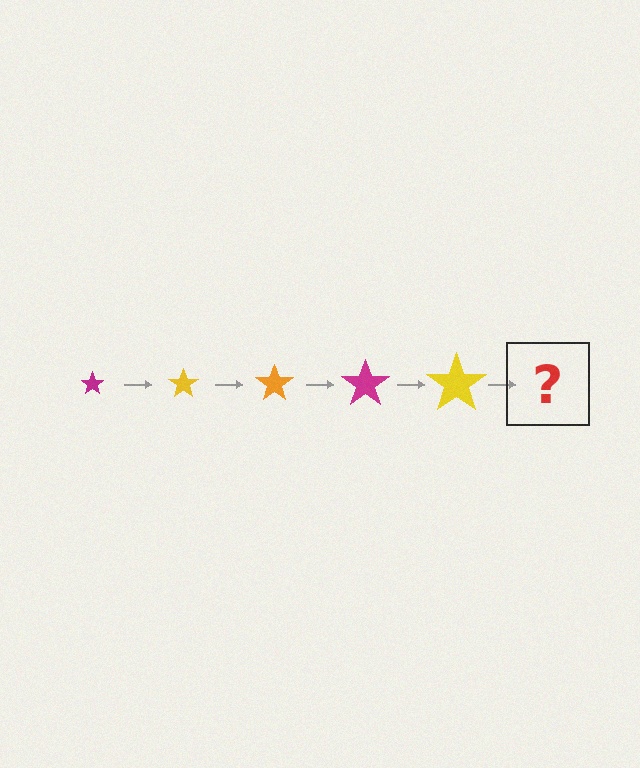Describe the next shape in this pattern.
It should be an orange star, larger than the previous one.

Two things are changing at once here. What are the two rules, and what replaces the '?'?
The two rules are that the star grows larger each step and the color cycles through magenta, yellow, and orange. The '?' should be an orange star, larger than the previous one.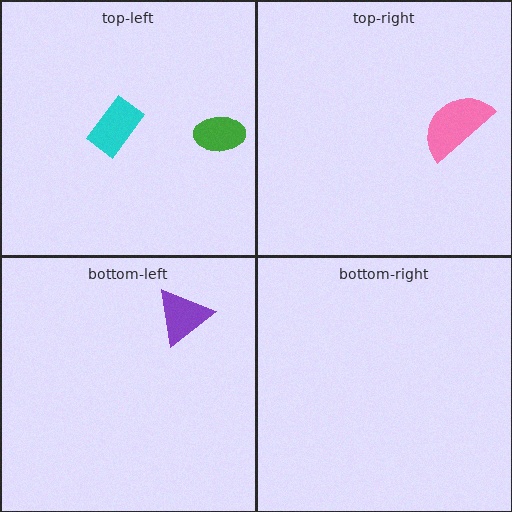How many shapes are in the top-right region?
1.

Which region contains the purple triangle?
The bottom-left region.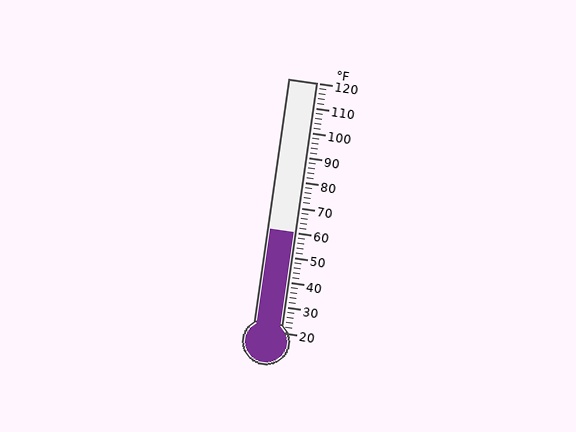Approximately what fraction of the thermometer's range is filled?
The thermometer is filled to approximately 40% of its range.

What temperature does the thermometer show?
The thermometer shows approximately 60°F.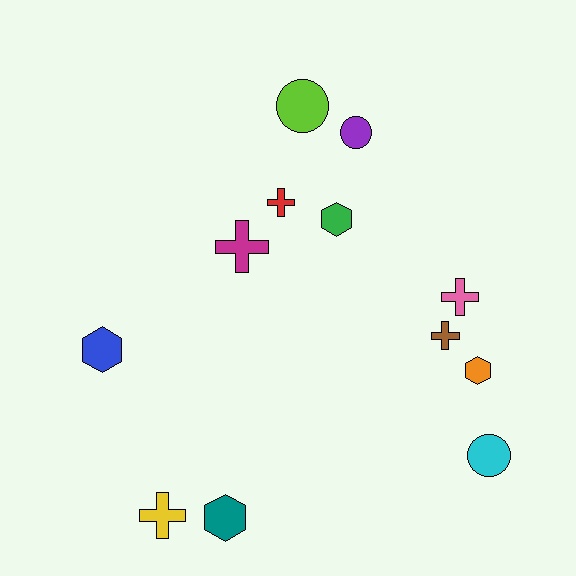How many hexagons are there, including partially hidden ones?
There are 4 hexagons.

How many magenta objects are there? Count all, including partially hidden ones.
There is 1 magenta object.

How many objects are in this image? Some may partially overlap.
There are 12 objects.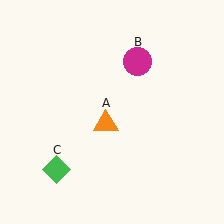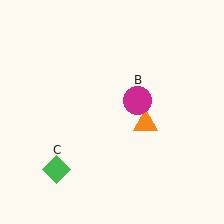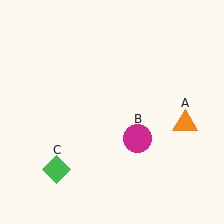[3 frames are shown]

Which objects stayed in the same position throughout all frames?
Green diamond (object C) remained stationary.